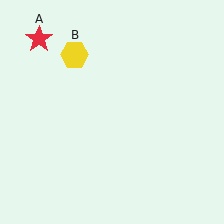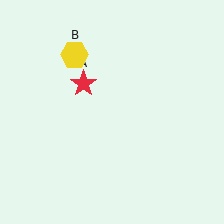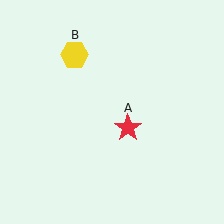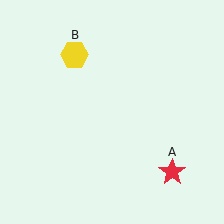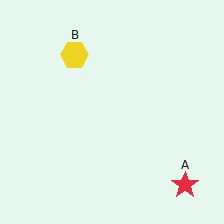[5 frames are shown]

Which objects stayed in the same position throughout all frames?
Yellow hexagon (object B) remained stationary.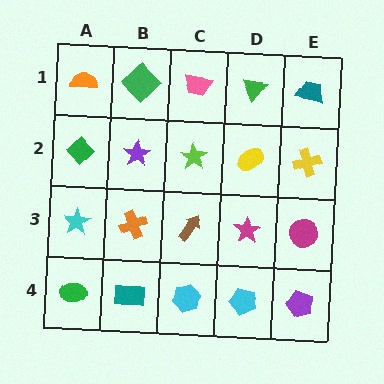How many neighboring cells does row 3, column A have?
3.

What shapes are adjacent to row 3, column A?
A green diamond (row 2, column A), a green ellipse (row 4, column A), an orange cross (row 3, column B).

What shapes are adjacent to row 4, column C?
A brown arrow (row 3, column C), a teal rectangle (row 4, column B), a cyan pentagon (row 4, column D).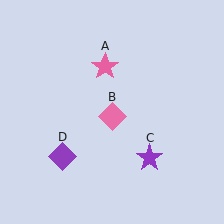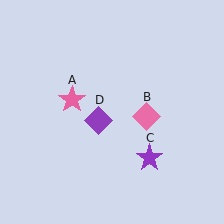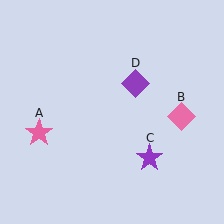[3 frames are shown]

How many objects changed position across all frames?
3 objects changed position: pink star (object A), pink diamond (object B), purple diamond (object D).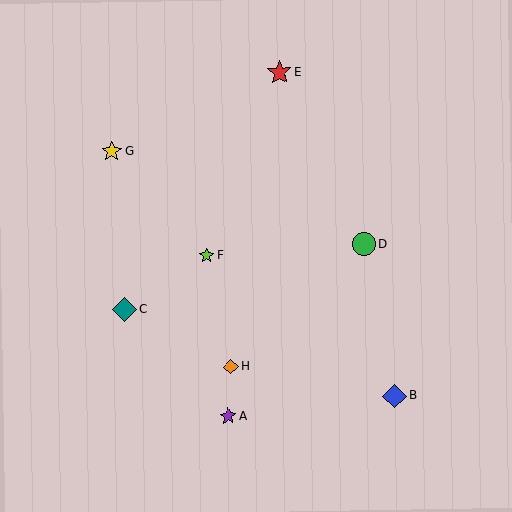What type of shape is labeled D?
Shape D is a green circle.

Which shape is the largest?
The red star (labeled E) is the largest.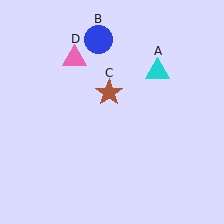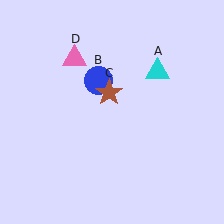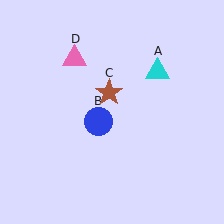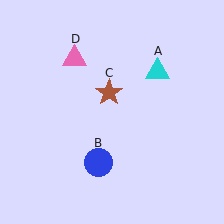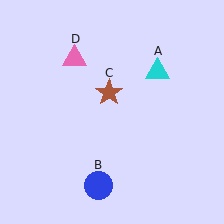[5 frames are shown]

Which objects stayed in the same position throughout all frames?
Cyan triangle (object A) and brown star (object C) and pink triangle (object D) remained stationary.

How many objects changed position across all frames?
1 object changed position: blue circle (object B).